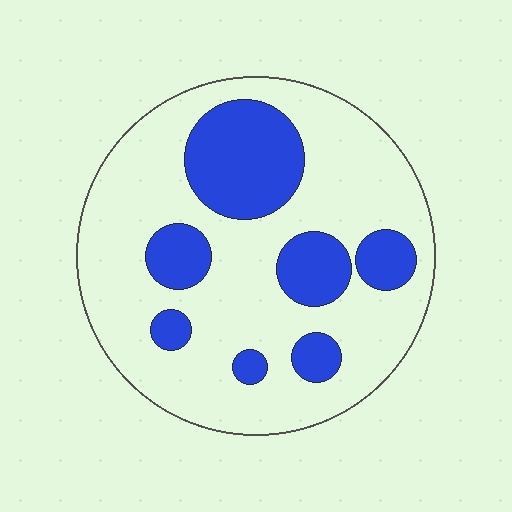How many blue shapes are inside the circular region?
7.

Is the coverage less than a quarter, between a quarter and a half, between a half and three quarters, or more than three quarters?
Between a quarter and a half.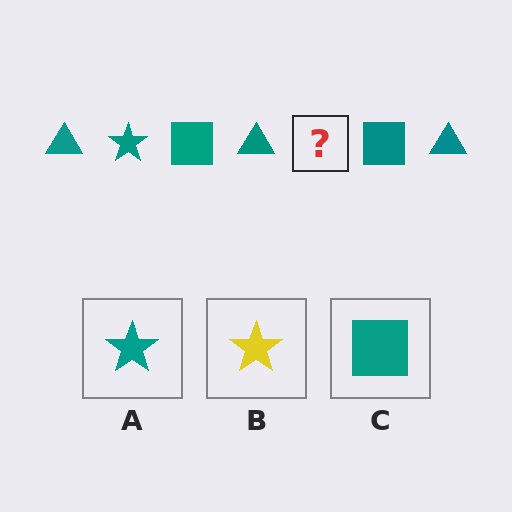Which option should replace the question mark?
Option A.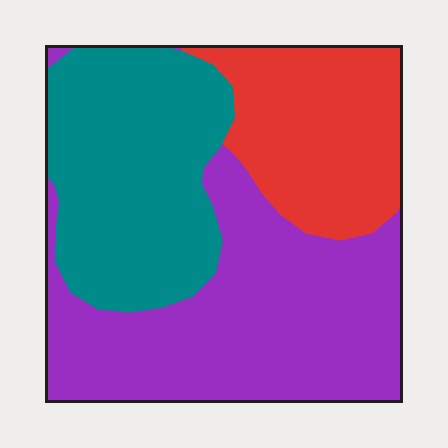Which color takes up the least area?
Red, at roughly 25%.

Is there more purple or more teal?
Purple.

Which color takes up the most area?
Purple, at roughly 45%.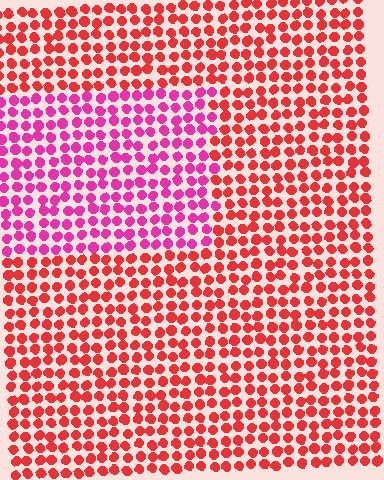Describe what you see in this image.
The image is filled with small red elements in a uniform arrangement. A rectangle-shaped region is visible where the elements are tinted to a slightly different hue, forming a subtle color boundary.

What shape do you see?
I see a rectangle.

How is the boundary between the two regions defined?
The boundary is defined purely by a slight shift in hue (about 39 degrees). Spacing, size, and orientation are identical on both sides.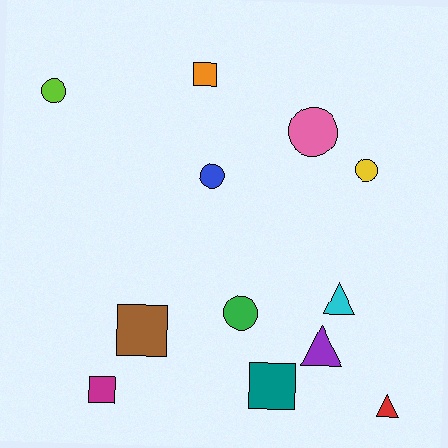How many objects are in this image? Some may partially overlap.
There are 12 objects.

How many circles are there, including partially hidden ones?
There are 5 circles.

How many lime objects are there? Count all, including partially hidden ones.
There is 1 lime object.